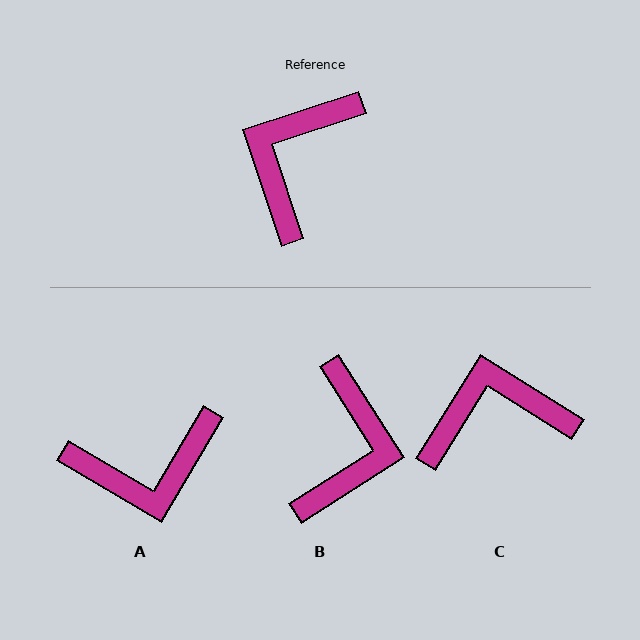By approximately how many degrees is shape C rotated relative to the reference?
Approximately 50 degrees clockwise.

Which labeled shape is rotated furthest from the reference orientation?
B, about 166 degrees away.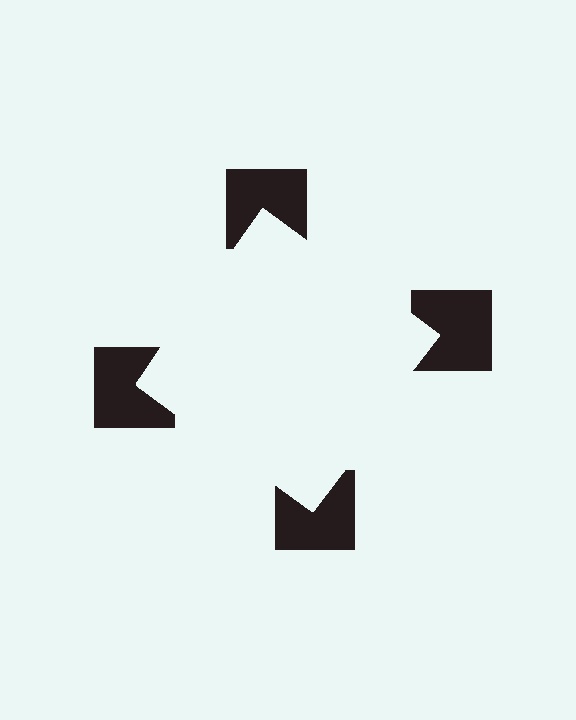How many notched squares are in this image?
There are 4 — one at each vertex of the illusory square.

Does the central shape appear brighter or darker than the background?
It typically appears slightly brighter than the background, even though no actual brightness change is drawn.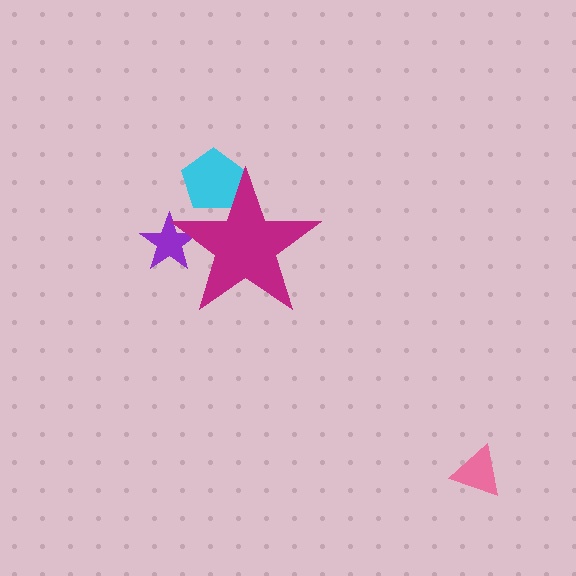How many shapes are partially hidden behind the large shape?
2 shapes are partially hidden.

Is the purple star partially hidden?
Yes, the purple star is partially hidden behind the magenta star.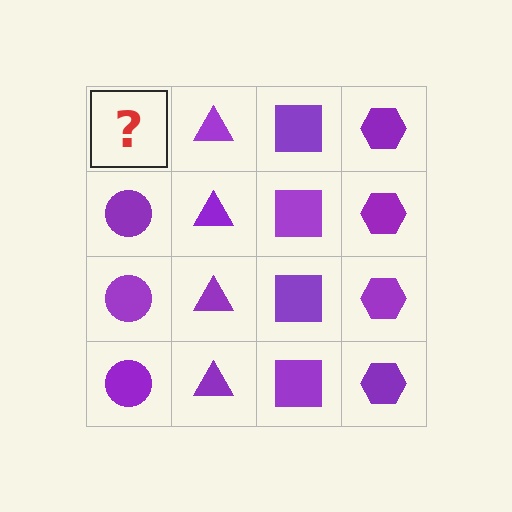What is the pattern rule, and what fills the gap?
The rule is that each column has a consistent shape. The gap should be filled with a purple circle.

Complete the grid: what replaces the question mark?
The question mark should be replaced with a purple circle.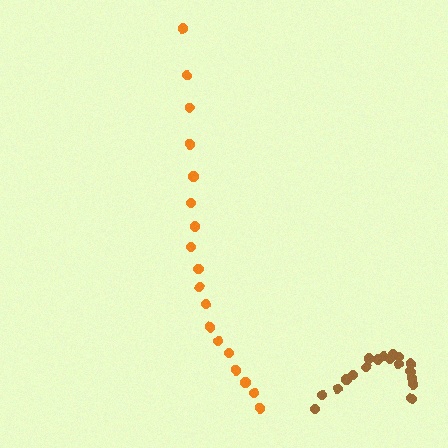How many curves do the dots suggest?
There are 2 distinct paths.